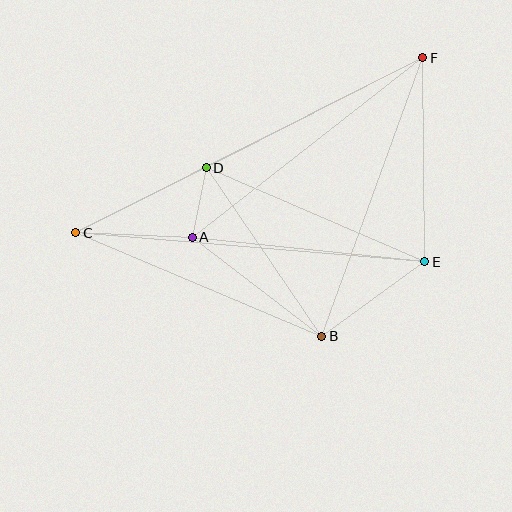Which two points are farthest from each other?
Points C and F are farthest from each other.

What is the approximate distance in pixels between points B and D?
The distance between B and D is approximately 204 pixels.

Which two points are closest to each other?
Points A and D are closest to each other.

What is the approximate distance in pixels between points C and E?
The distance between C and E is approximately 350 pixels.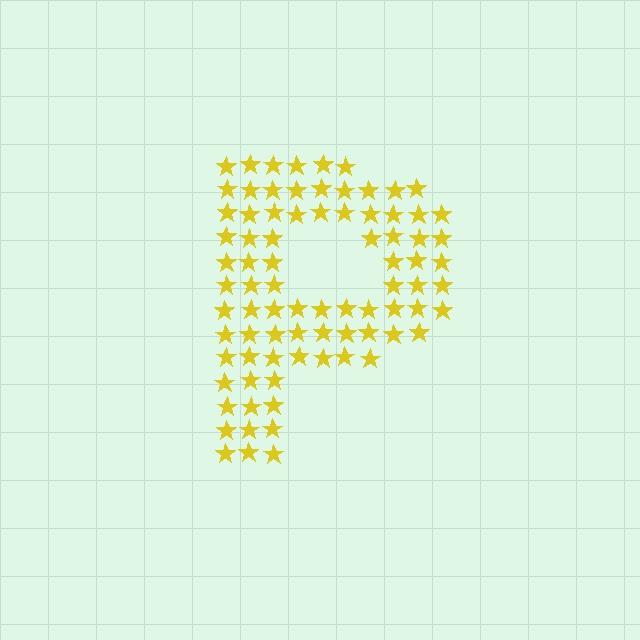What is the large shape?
The large shape is the letter P.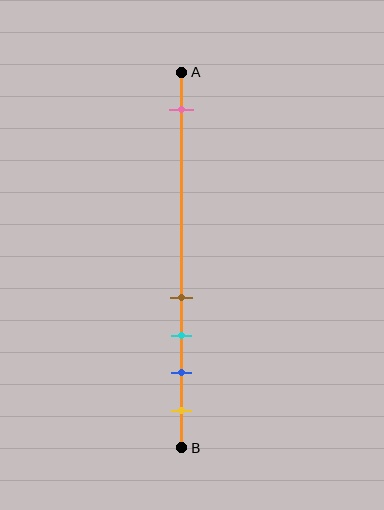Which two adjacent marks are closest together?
The brown and cyan marks are the closest adjacent pair.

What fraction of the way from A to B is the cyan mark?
The cyan mark is approximately 70% (0.7) of the way from A to B.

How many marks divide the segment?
There are 5 marks dividing the segment.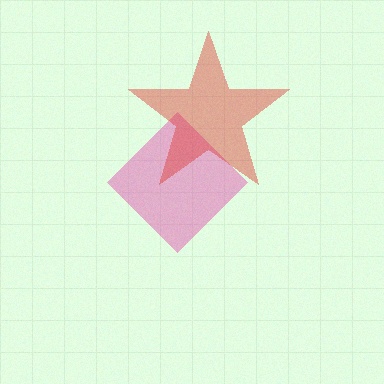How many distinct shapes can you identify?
There are 2 distinct shapes: a pink diamond, a red star.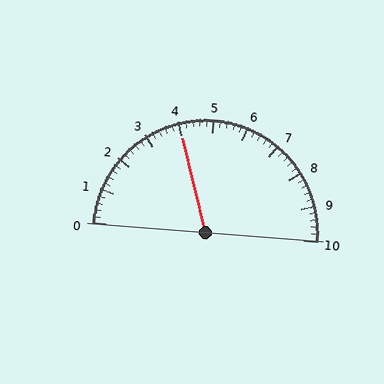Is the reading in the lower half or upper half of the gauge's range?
The reading is in the lower half of the range (0 to 10).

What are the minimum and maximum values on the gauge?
The gauge ranges from 0 to 10.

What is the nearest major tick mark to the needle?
The nearest major tick mark is 4.